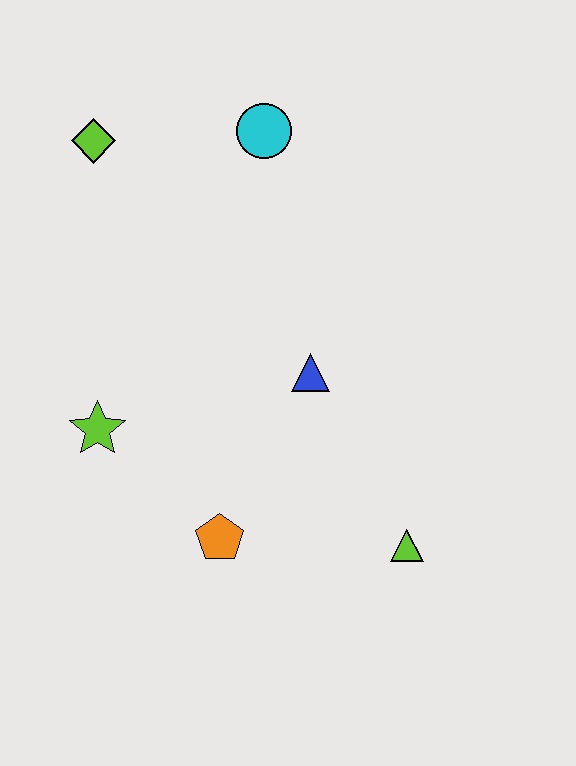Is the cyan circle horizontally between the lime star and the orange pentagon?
No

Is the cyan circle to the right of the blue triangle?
No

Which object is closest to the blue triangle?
The orange pentagon is closest to the blue triangle.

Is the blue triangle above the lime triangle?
Yes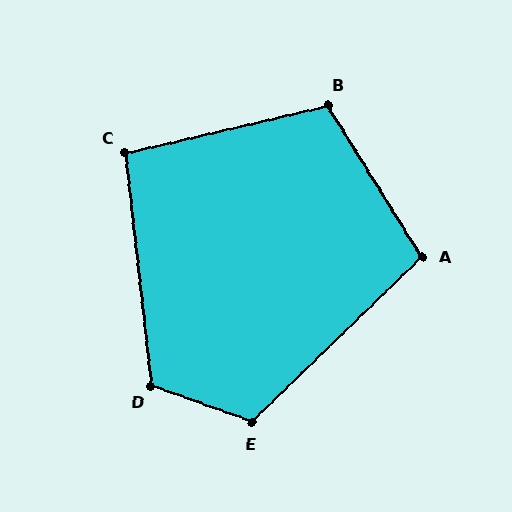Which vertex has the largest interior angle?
D, at approximately 117 degrees.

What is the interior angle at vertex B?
Approximately 109 degrees (obtuse).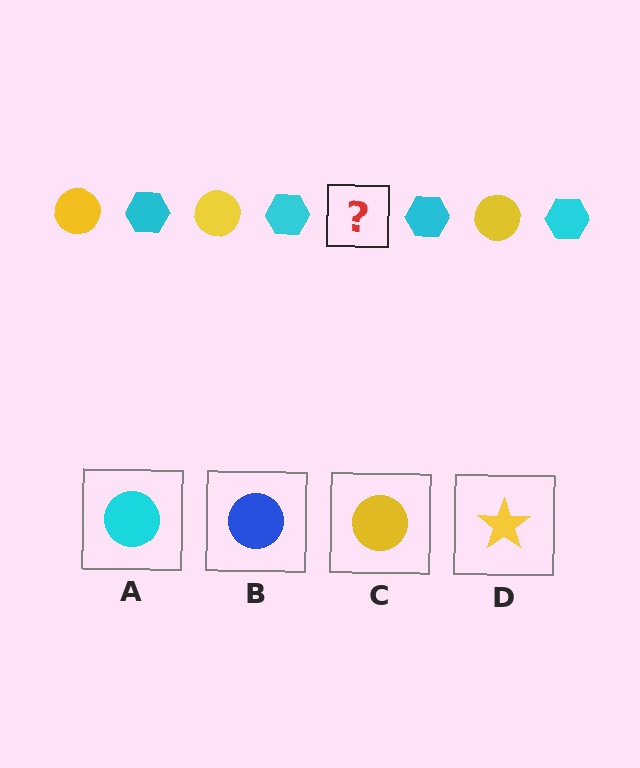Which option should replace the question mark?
Option C.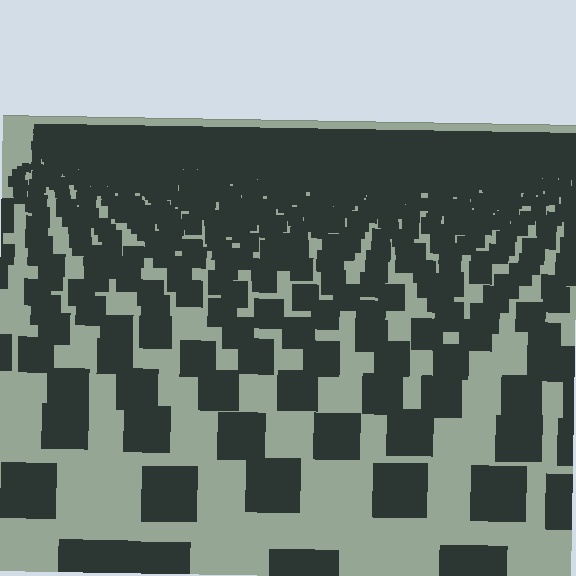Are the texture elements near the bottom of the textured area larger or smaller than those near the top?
Larger. Near the bottom, elements are closer to the viewer and appear at a bigger on-screen size.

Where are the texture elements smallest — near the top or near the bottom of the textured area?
Near the top.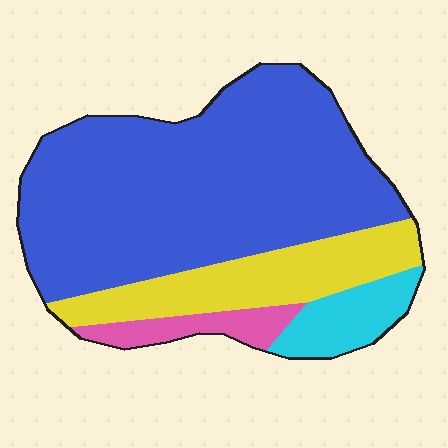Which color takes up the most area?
Blue, at roughly 65%.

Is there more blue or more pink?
Blue.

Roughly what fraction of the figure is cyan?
Cyan covers 9% of the figure.